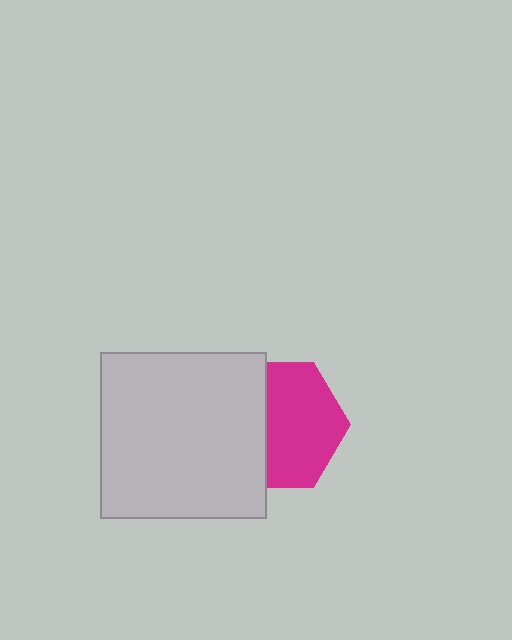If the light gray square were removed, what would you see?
You would see the complete magenta hexagon.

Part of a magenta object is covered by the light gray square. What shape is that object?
It is a hexagon.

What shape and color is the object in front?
The object in front is a light gray square.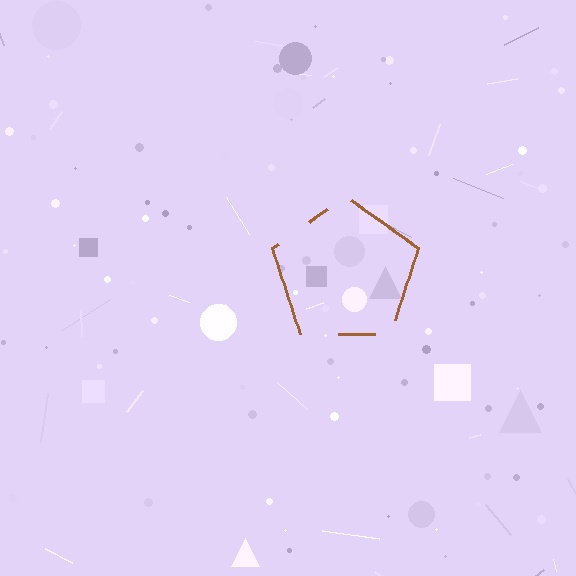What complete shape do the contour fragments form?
The contour fragments form a pentagon.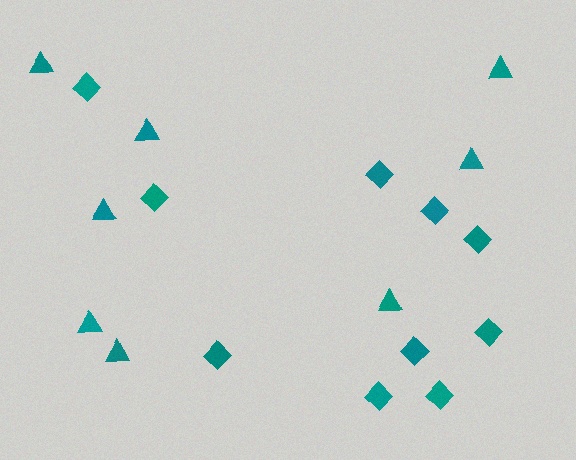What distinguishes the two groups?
There are 2 groups: one group of triangles (8) and one group of diamonds (10).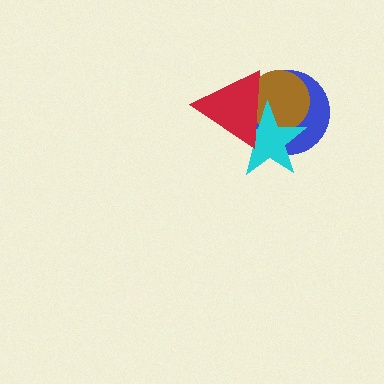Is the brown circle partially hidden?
Yes, it is partially covered by another shape.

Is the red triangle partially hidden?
No, no other shape covers it.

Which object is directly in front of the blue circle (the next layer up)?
The brown circle is directly in front of the blue circle.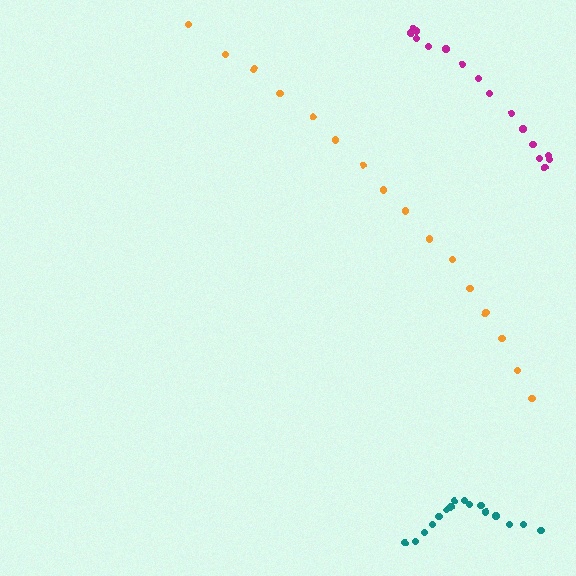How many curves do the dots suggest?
There are 3 distinct paths.